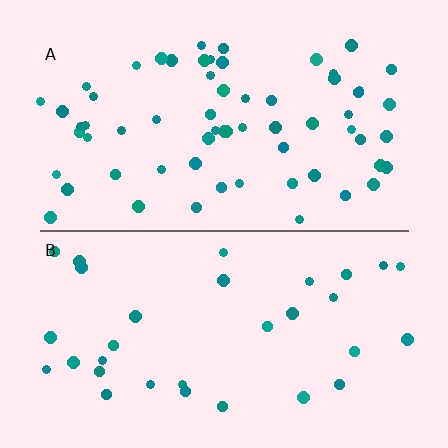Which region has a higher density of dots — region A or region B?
A (the top).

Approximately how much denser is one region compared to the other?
Approximately 2.0× — region A over region B.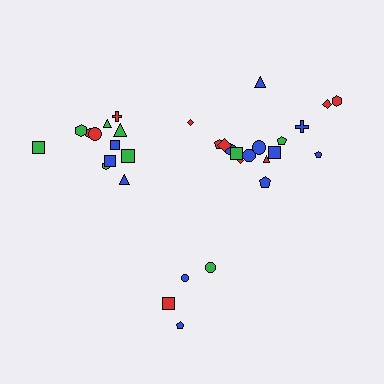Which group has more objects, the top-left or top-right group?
The top-right group.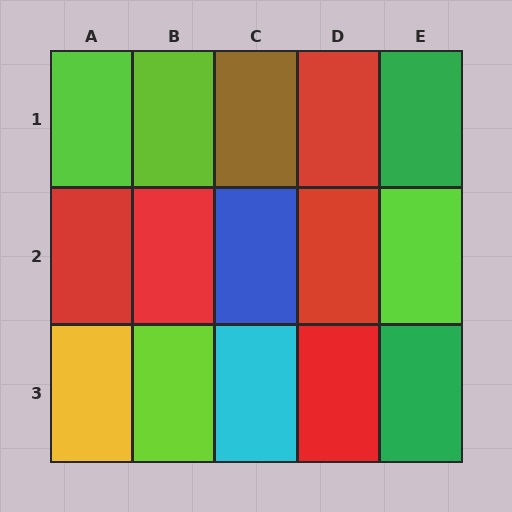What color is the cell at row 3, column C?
Cyan.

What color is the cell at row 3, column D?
Red.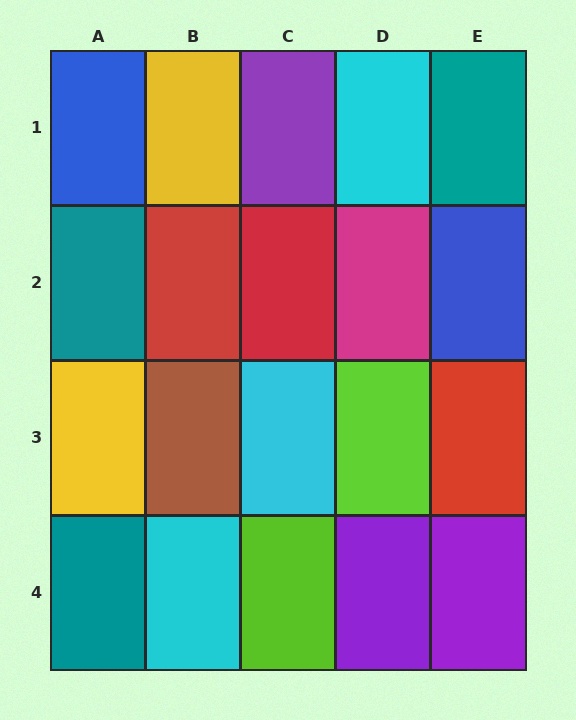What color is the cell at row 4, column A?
Teal.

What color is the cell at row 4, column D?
Purple.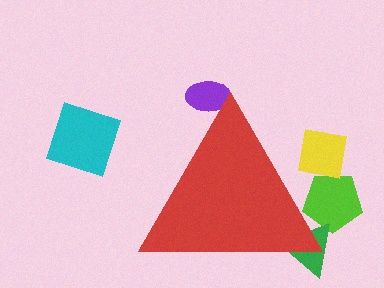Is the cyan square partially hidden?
No, the cyan square is fully visible.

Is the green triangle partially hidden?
Yes, the green triangle is partially hidden behind the red triangle.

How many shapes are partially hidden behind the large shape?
4 shapes are partially hidden.